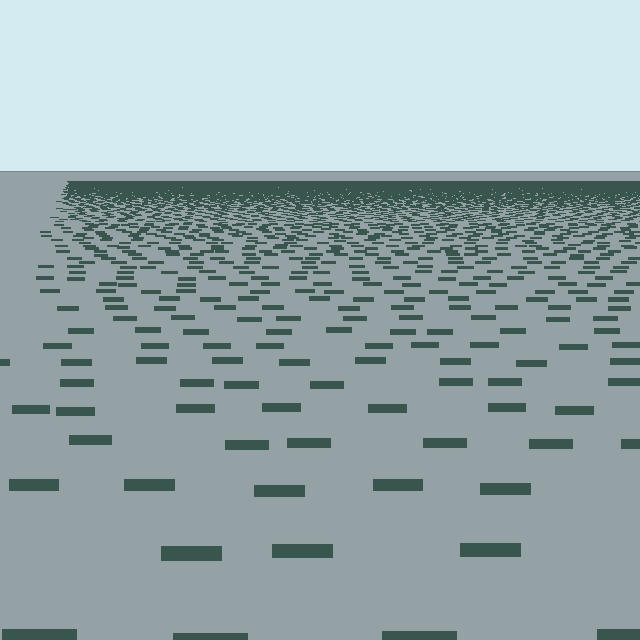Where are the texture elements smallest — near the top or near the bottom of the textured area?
Near the top.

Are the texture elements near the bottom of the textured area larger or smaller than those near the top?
Larger. Near the bottom, elements are closer to the viewer and appear at a bigger on-screen size.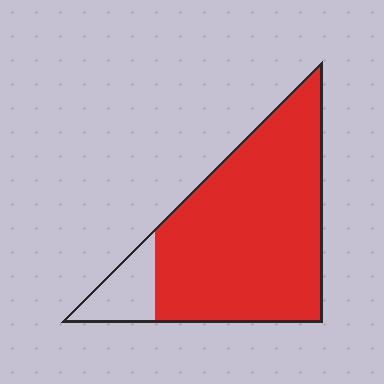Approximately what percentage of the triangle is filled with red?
Approximately 85%.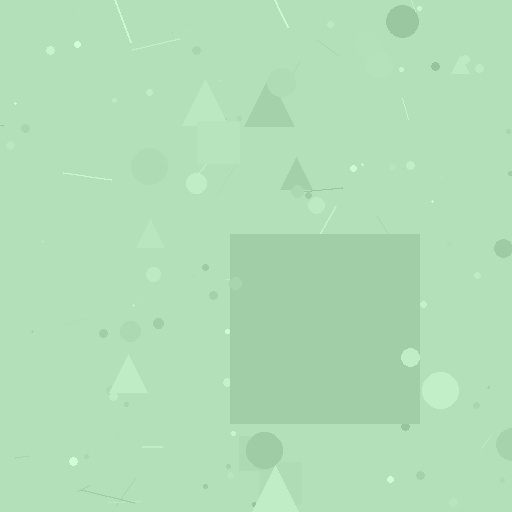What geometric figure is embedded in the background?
A square is embedded in the background.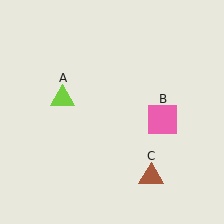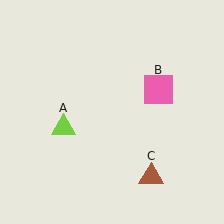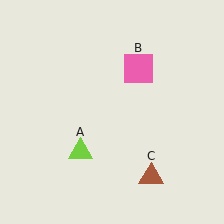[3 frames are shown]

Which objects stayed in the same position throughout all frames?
Brown triangle (object C) remained stationary.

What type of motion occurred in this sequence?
The lime triangle (object A), pink square (object B) rotated counterclockwise around the center of the scene.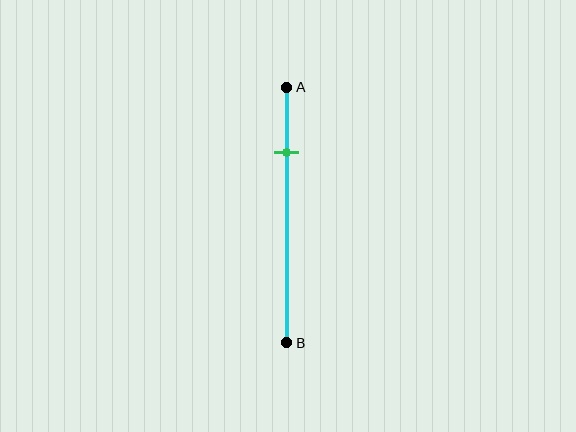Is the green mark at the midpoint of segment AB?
No, the mark is at about 25% from A, not at the 50% midpoint.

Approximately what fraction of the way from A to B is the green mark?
The green mark is approximately 25% of the way from A to B.